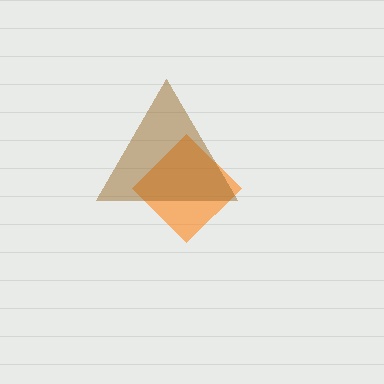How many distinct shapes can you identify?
There are 2 distinct shapes: an orange diamond, a brown triangle.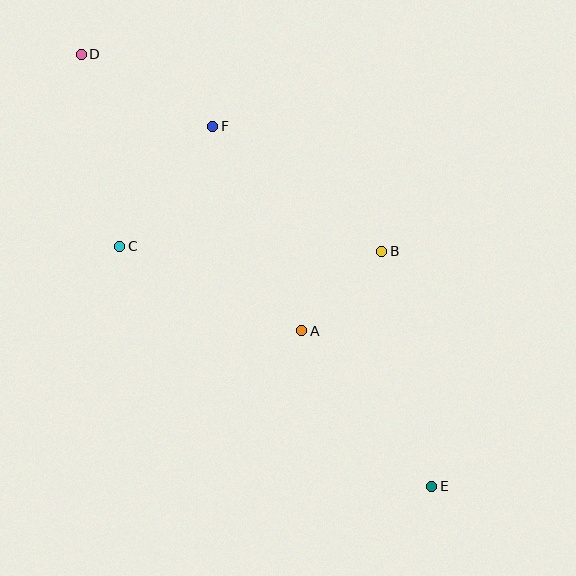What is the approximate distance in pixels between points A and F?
The distance between A and F is approximately 223 pixels.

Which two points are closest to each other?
Points A and B are closest to each other.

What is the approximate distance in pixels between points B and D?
The distance between B and D is approximately 359 pixels.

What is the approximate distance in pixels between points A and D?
The distance between A and D is approximately 353 pixels.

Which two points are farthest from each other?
Points D and E are farthest from each other.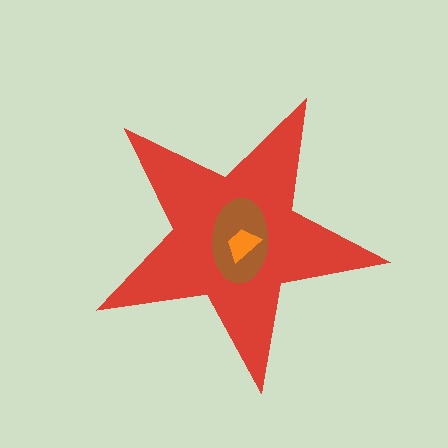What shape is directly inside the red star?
The brown ellipse.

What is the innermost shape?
The orange trapezoid.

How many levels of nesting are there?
3.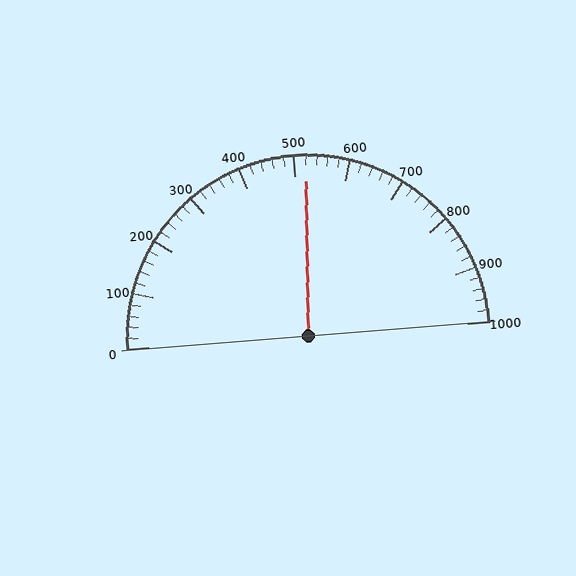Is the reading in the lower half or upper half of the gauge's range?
The reading is in the upper half of the range (0 to 1000).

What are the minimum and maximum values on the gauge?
The gauge ranges from 0 to 1000.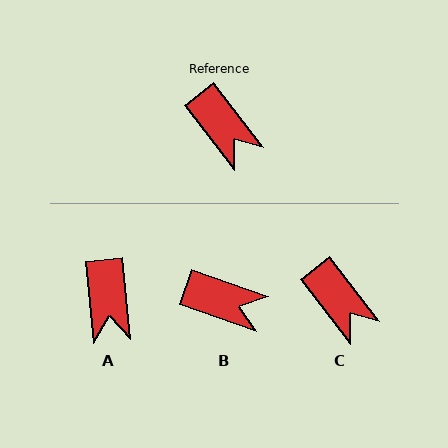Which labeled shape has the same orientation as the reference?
C.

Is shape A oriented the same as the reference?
No, it is off by about 32 degrees.